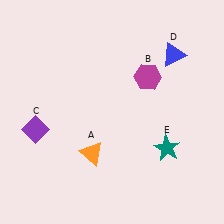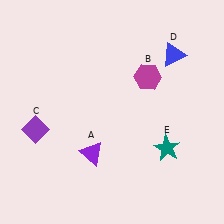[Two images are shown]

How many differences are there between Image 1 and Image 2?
There is 1 difference between the two images.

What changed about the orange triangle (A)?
In Image 1, A is orange. In Image 2, it changed to purple.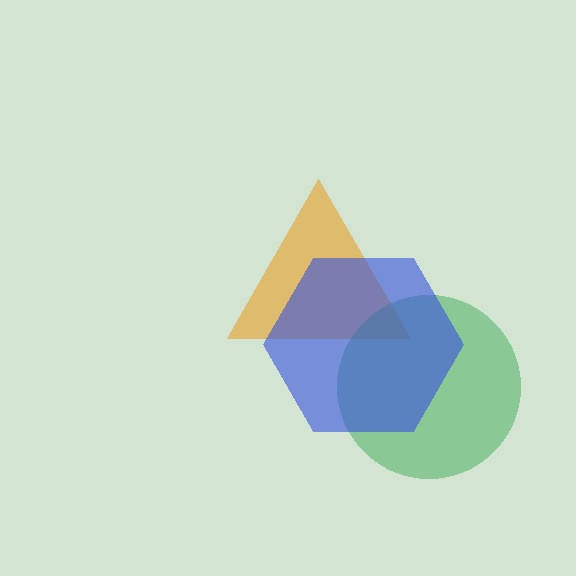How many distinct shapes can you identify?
There are 3 distinct shapes: an orange triangle, a green circle, a blue hexagon.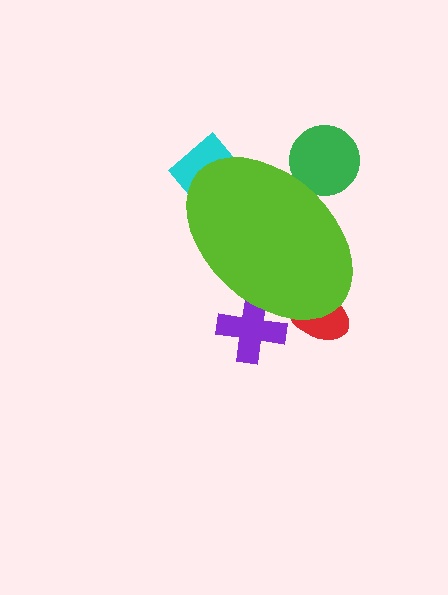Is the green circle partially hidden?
Yes, the green circle is partially hidden behind the lime ellipse.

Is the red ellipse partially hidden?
Yes, the red ellipse is partially hidden behind the lime ellipse.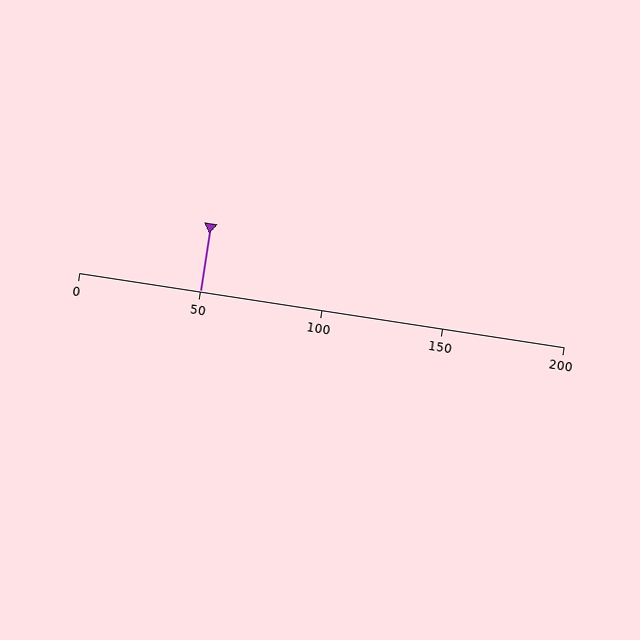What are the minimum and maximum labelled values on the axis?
The axis runs from 0 to 200.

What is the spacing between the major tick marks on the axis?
The major ticks are spaced 50 apart.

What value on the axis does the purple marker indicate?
The marker indicates approximately 50.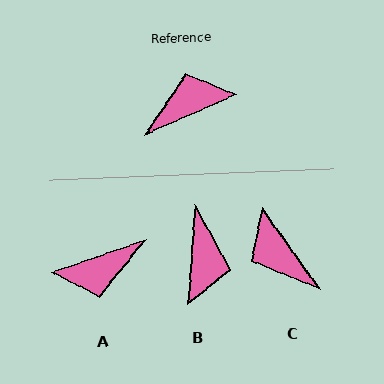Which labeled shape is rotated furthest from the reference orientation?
A, about 176 degrees away.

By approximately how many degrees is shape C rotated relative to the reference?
Approximately 102 degrees counter-clockwise.